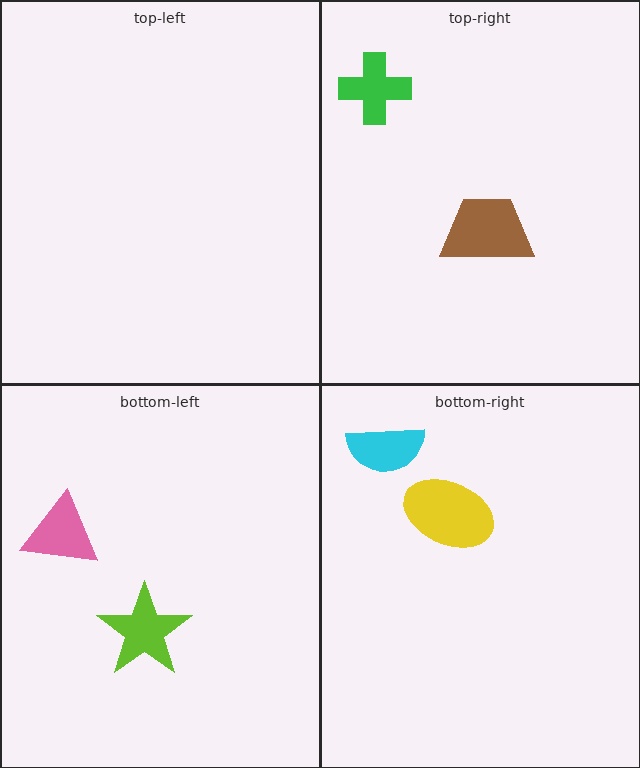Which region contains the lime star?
The bottom-left region.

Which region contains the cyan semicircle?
The bottom-right region.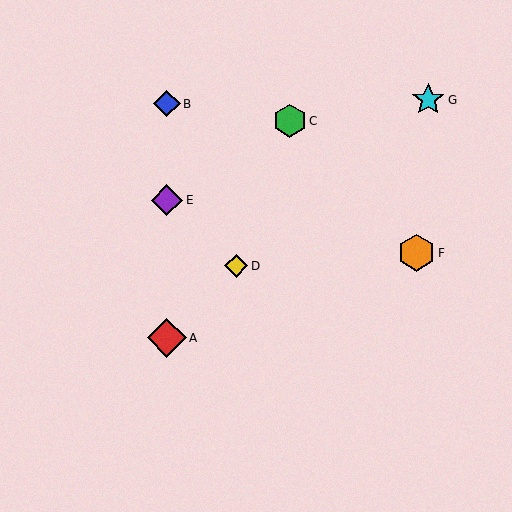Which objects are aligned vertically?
Objects A, B, E are aligned vertically.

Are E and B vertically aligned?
Yes, both are at x≈167.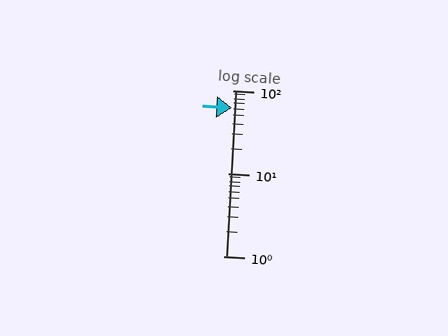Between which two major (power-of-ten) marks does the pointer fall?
The pointer is between 10 and 100.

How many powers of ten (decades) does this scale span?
The scale spans 2 decades, from 1 to 100.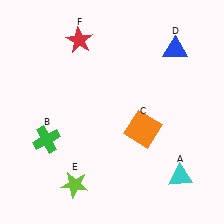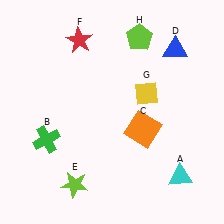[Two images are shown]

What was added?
A yellow diamond (G), a lime pentagon (H) were added in Image 2.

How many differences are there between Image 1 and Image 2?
There are 2 differences between the two images.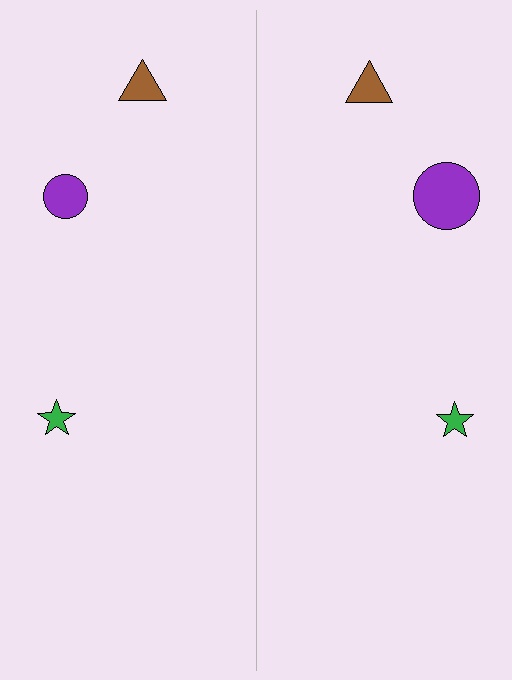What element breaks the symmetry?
The purple circle on the right side has a different size than its mirror counterpart.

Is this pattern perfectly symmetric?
No, the pattern is not perfectly symmetric. The purple circle on the right side has a different size than its mirror counterpart.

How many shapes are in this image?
There are 6 shapes in this image.